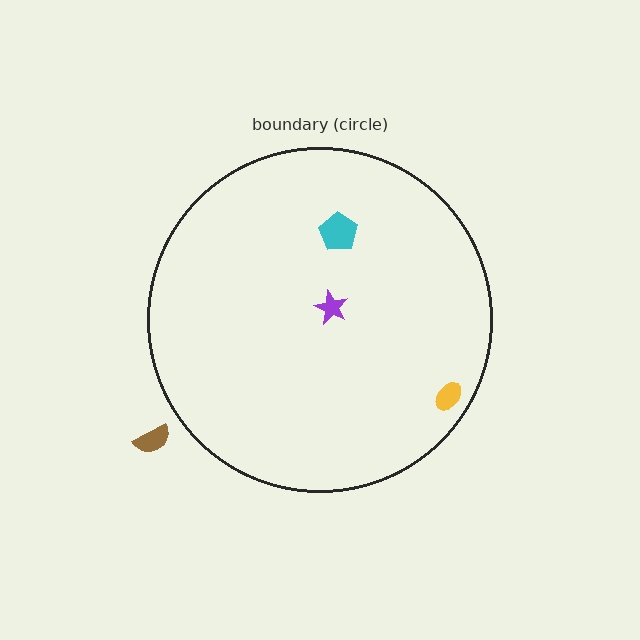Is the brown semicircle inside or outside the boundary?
Outside.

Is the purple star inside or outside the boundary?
Inside.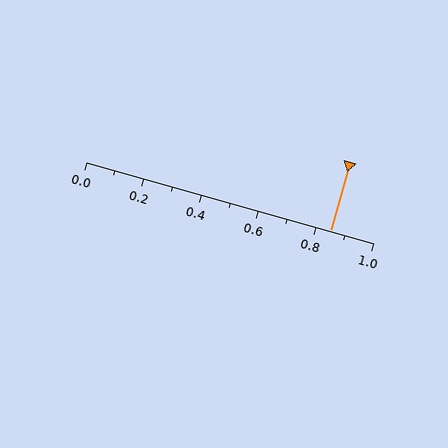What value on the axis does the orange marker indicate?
The marker indicates approximately 0.85.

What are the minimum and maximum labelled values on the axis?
The axis runs from 0.0 to 1.0.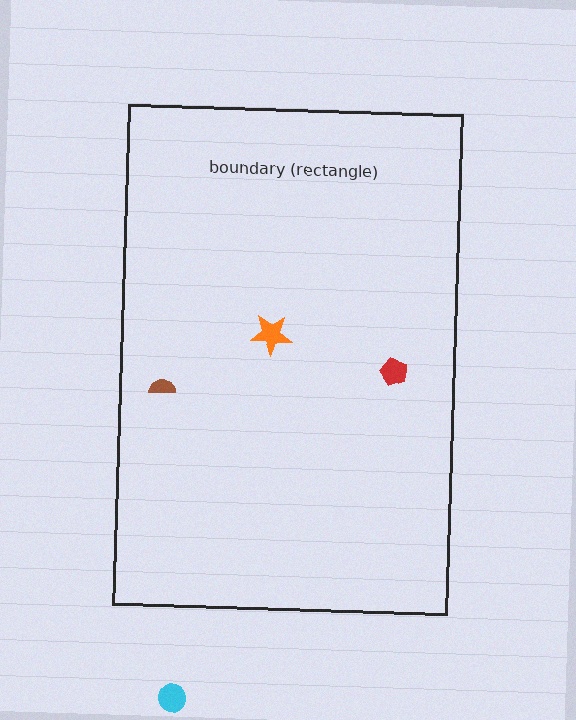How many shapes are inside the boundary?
3 inside, 1 outside.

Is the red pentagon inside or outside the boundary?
Inside.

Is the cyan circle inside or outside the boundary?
Outside.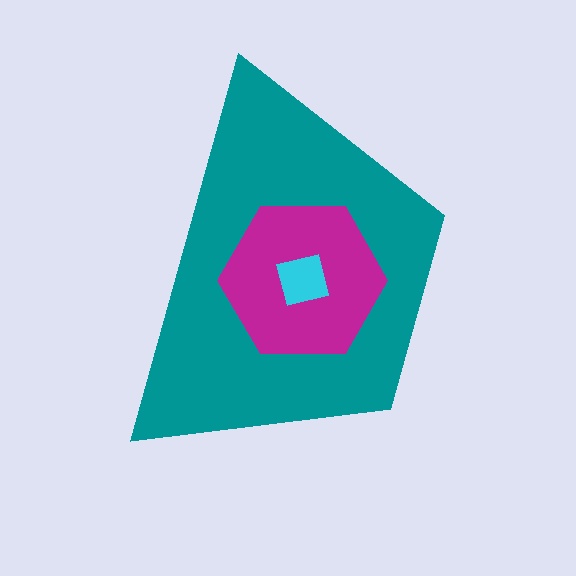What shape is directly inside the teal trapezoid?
The magenta hexagon.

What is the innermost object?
The cyan square.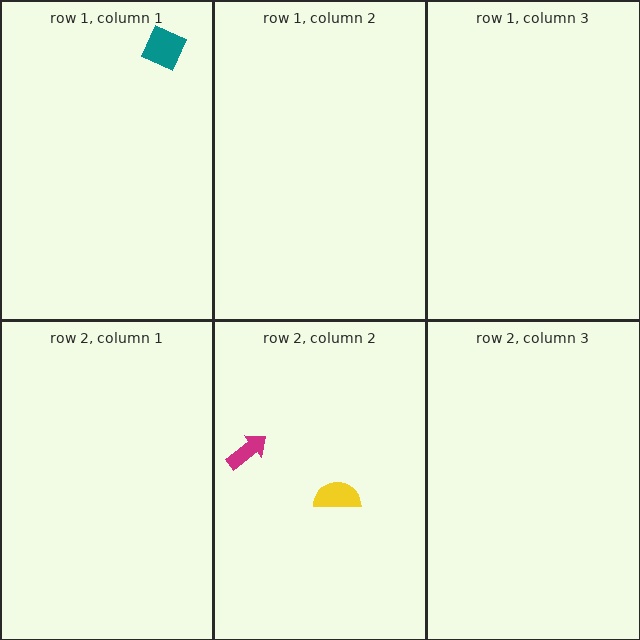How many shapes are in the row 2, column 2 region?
2.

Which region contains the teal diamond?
The row 1, column 1 region.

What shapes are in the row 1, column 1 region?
The teal diamond.